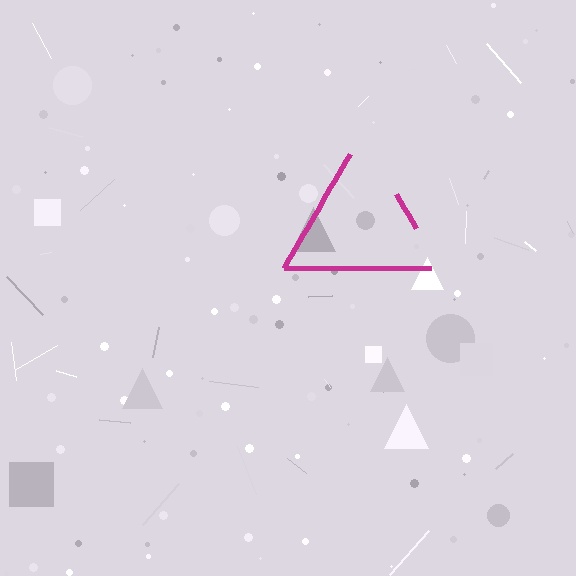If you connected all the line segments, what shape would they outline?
They would outline a triangle.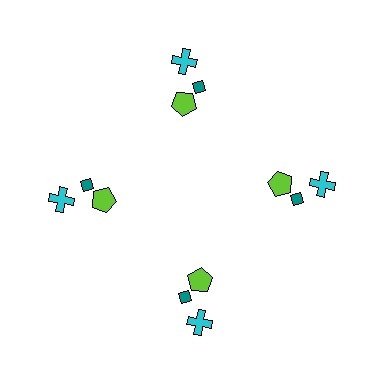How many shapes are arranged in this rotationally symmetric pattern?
There are 12 shapes, arranged in 4 groups of 3.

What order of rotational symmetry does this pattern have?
This pattern has 4-fold rotational symmetry.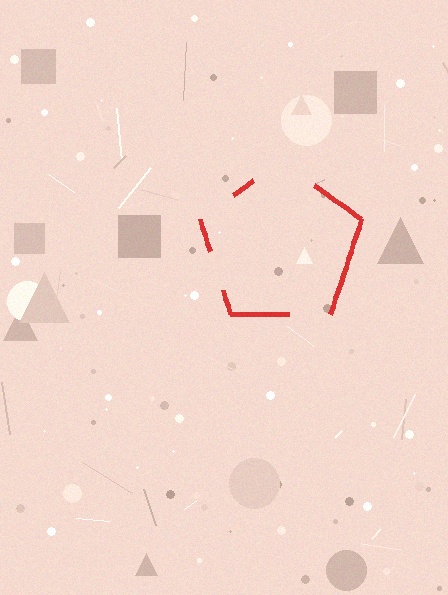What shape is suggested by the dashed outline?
The dashed outline suggests a pentagon.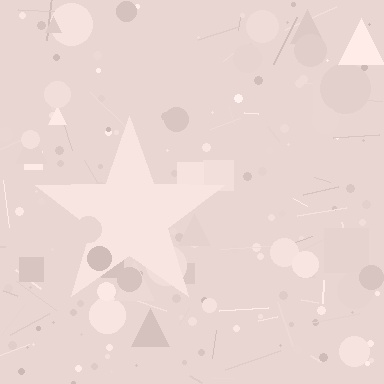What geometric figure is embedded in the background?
A star is embedded in the background.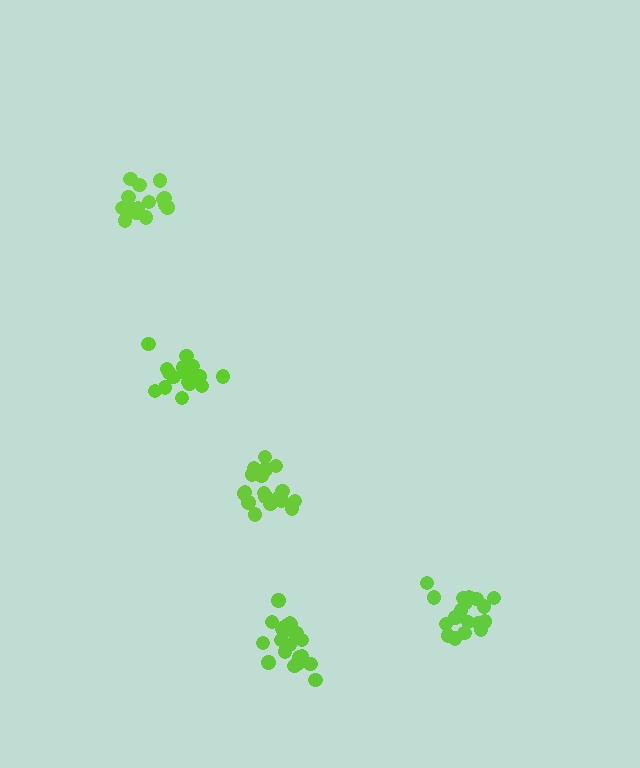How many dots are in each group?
Group 1: 16 dots, Group 2: 18 dots, Group 3: 18 dots, Group 4: 20 dots, Group 5: 18 dots (90 total).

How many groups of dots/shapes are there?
There are 5 groups.